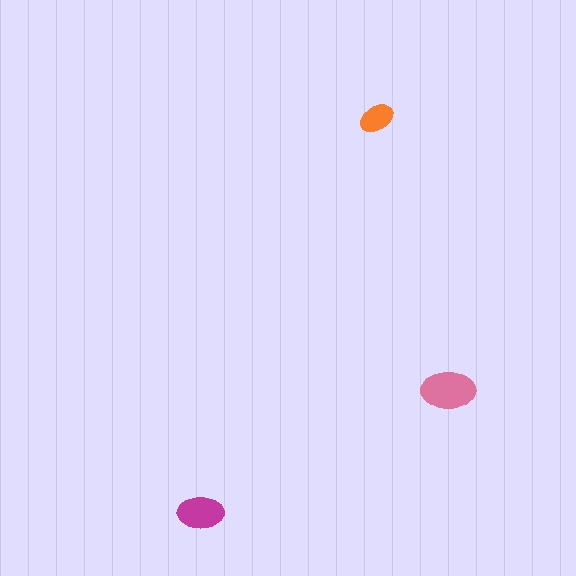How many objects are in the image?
There are 3 objects in the image.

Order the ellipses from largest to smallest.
the pink one, the magenta one, the orange one.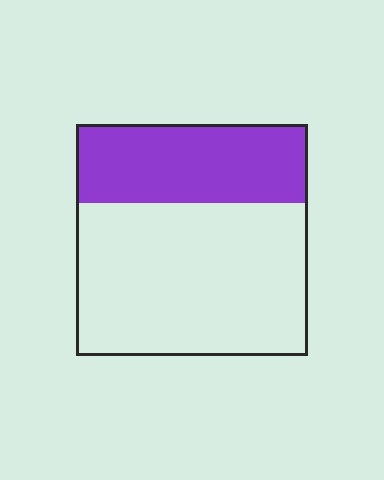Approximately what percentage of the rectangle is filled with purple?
Approximately 35%.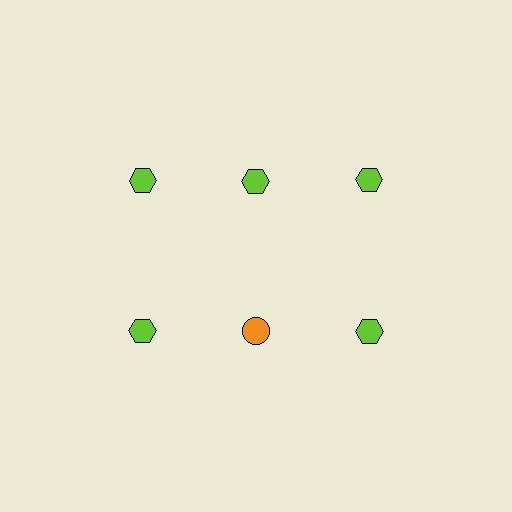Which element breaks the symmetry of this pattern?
The orange circle in the second row, second from left column breaks the symmetry. All other shapes are lime hexagons.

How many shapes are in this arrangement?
There are 6 shapes arranged in a grid pattern.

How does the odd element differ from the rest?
It differs in both color (orange instead of lime) and shape (circle instead of hexagon).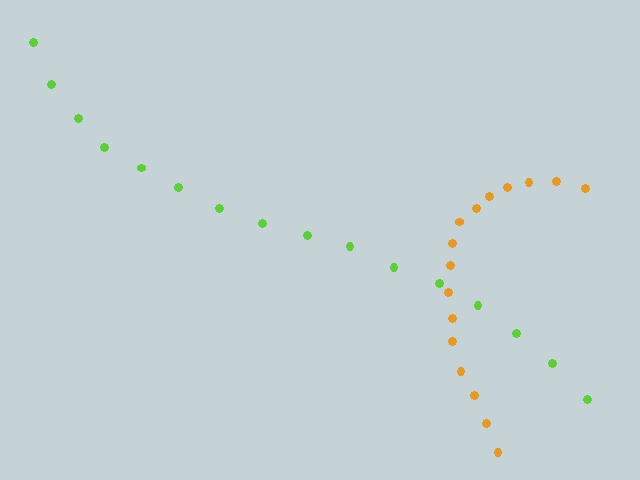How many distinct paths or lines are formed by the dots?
There are 2 distinct paths.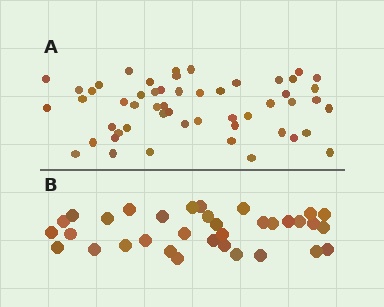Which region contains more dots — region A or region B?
Region A (the top region) has more dots.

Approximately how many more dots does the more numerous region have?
Region A has approximately 20 more dots than region B.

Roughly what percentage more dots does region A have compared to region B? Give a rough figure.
About 55% more.